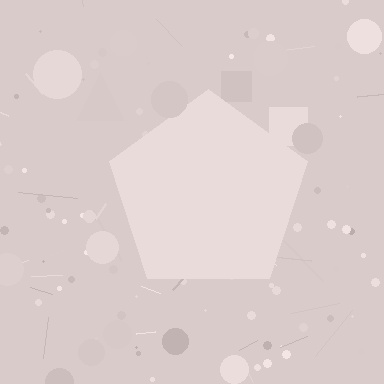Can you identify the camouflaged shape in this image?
The camouflaged shape is a pentagon.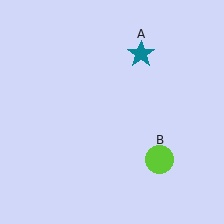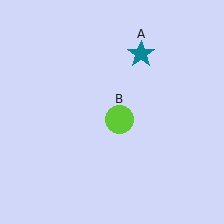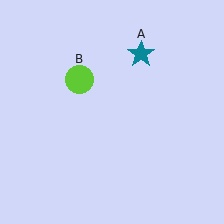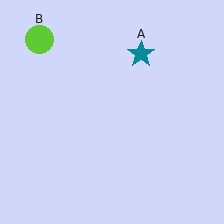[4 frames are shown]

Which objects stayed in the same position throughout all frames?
Teal star (object A) remained stationary.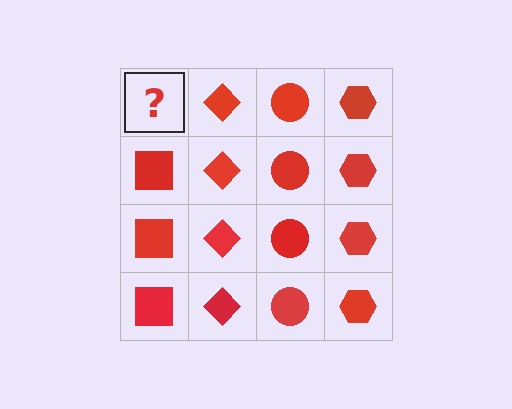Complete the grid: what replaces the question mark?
The question mark should be replaced with a red square.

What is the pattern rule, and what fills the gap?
The rule is that each column has a consistent shape. The gap should be filled with a red square.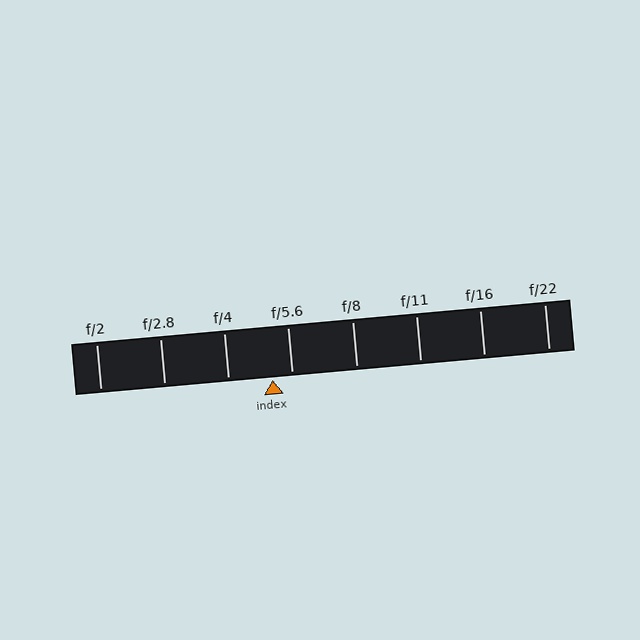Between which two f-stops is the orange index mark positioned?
The index mark is between f/4 and f/5.6.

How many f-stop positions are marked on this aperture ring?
There are 8 f-stop positions marked.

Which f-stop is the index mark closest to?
The index mark is closest to f/5.6.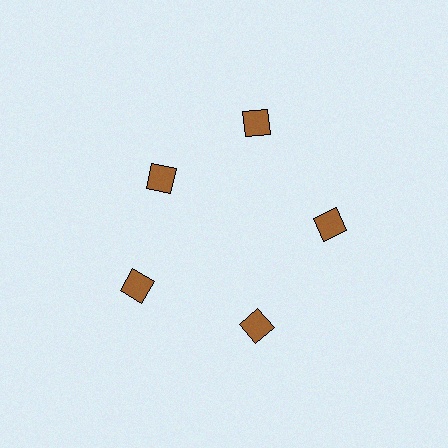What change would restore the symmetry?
The symmetry would be restored by moving it outward, back onto the ring so that all 5 diamonds sit at equal angles and equal distance from the center.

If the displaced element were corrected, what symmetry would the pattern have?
It would have 5-fold rotational symmetry — the pattern would map onto itself every 72 degrees.